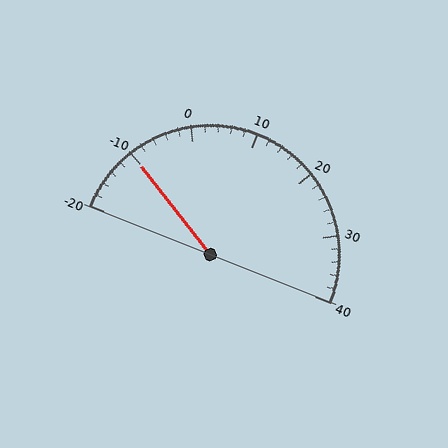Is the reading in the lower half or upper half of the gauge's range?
The reading is in the lower half of the range (-20 to 40).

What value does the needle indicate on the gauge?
The needle indicates approximately -10.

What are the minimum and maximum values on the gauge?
The gauge ranges from -20 to 40.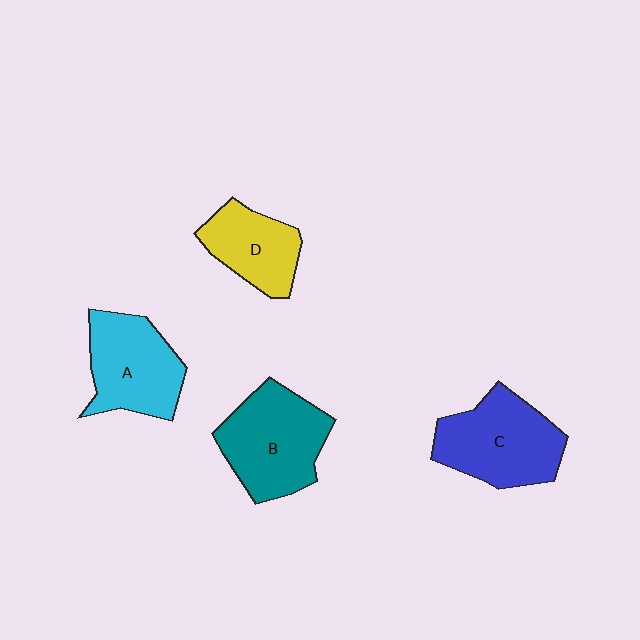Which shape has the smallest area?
Shape D (yellow).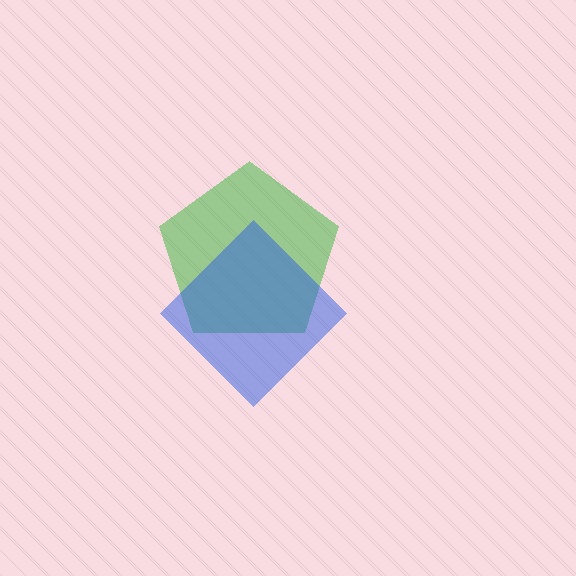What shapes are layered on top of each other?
The layered shapes are: a green pentagon, a blue diamond.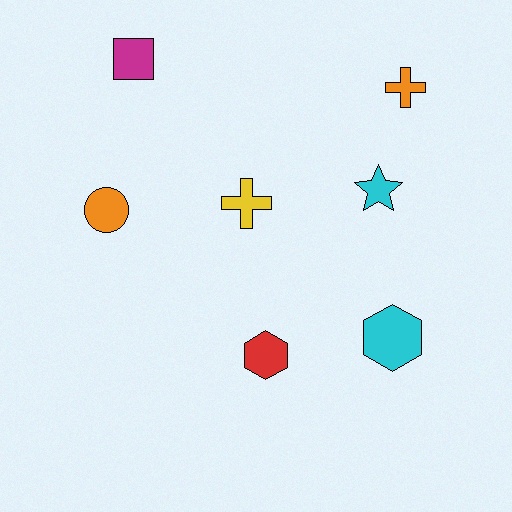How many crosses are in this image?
There are 2 crosses.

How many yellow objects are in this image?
There is 1 yellow object.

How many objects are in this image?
There are 7 objects.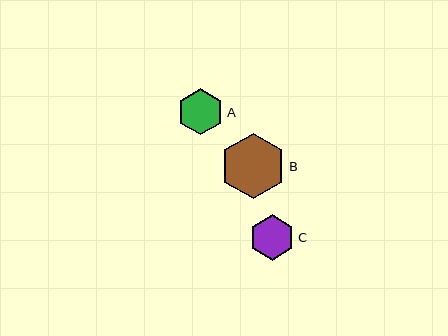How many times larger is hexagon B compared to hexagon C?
Hexagon B is approximately 1.5 times the size of hexagon C.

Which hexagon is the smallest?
Hexagon C is the smallest with a size of approximately 45 pixels.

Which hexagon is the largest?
Hexagon B is the largest with a size of approximately 66 pixels.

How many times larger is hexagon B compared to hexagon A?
Hexagon B is approximately 1.4 times the size of hexagon A.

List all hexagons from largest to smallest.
From largest to smallest: B, A, C.